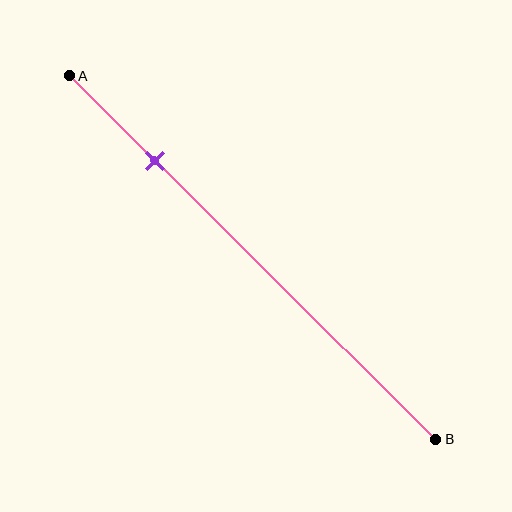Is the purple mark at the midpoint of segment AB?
No, the mark is at about 25% from A, not at the 50% midpoint.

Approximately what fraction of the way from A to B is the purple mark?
The purple mark is approximately 25% of the way from A to B.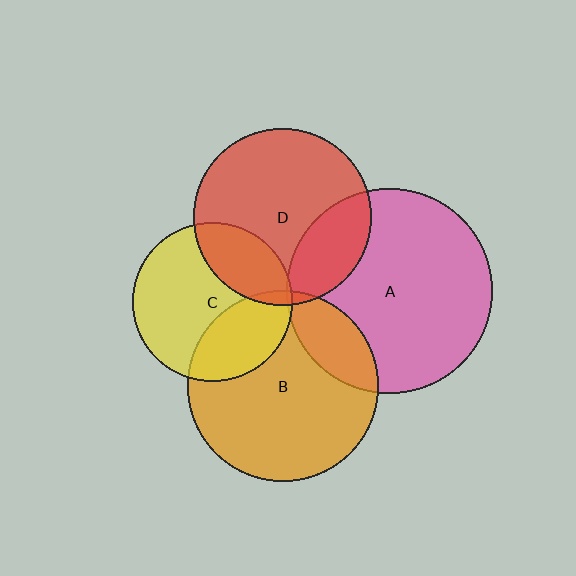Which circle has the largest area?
Circle A (pink).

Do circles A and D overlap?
Yes.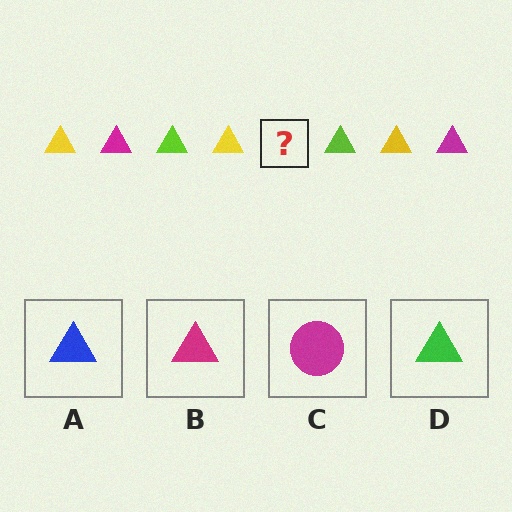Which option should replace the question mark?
Option B.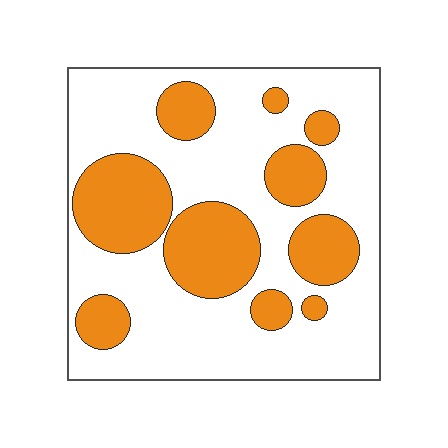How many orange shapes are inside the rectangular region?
10.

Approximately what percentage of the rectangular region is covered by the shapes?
Approximately 30%.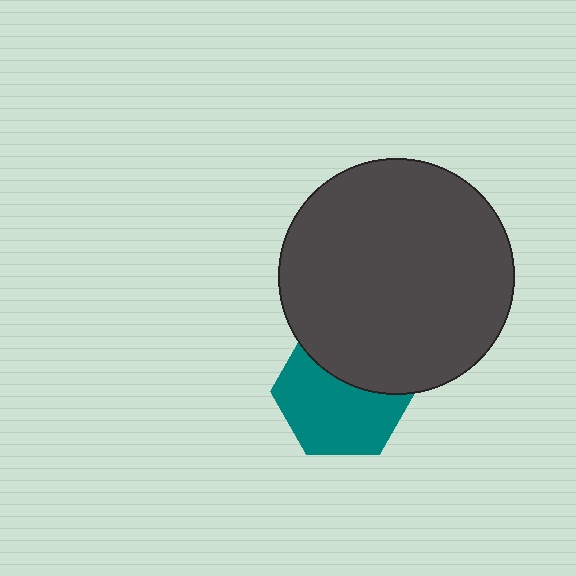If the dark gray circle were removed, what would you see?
You would see the complete teal hexagon.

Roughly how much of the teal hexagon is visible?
About half of it is visible (roughly 63%).